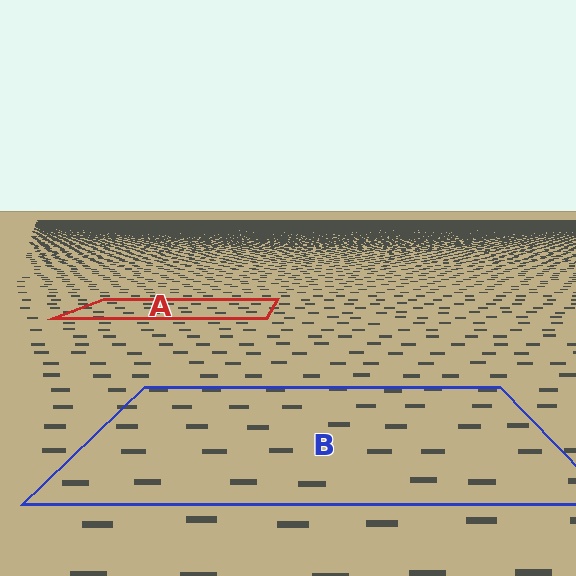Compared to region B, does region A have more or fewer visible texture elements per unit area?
Region A has more texture elements per unit area — they are packed more densely because it is farther away.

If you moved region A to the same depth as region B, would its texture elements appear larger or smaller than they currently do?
They would appear larger. At a closer depth, the same texture elements are projected at a bigger on-screen size.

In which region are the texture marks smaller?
The texture marks are smaller in region A, because it is farther away.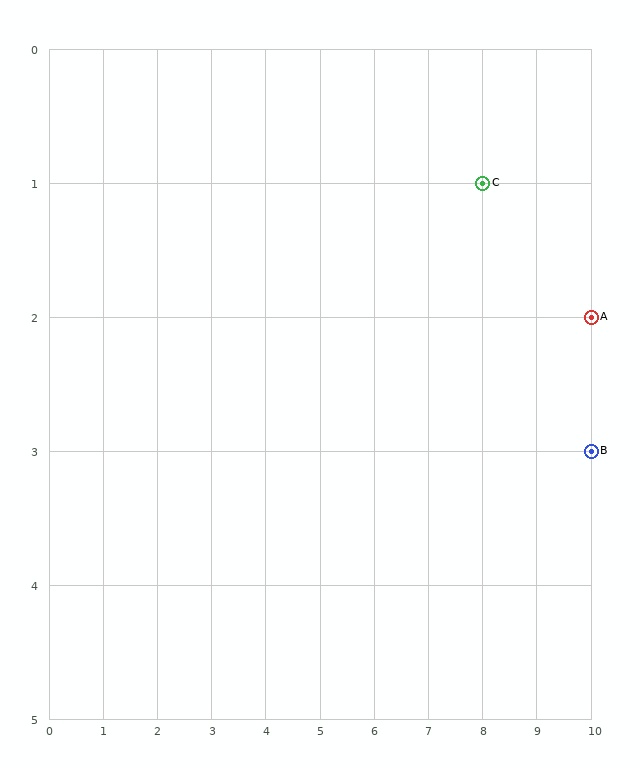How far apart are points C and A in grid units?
Points C and A are 2 columns and 1 row apart (about 2.2 grid units diagonally).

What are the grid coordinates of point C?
Point C is at grid coordinates (8, 1).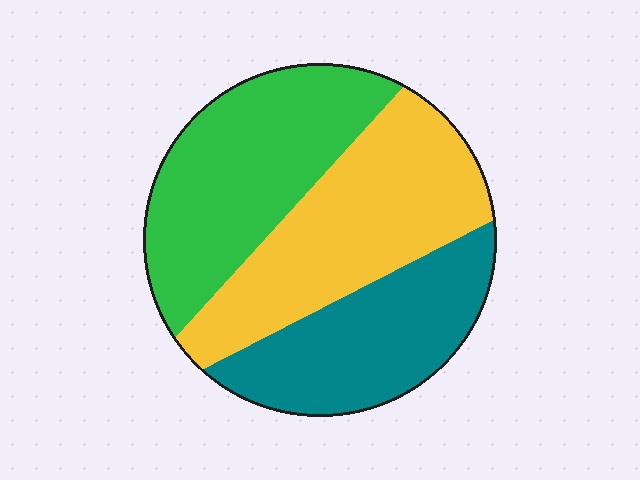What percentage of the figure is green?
Green takes up about one third (1/3) of the figure.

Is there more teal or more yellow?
Yellow.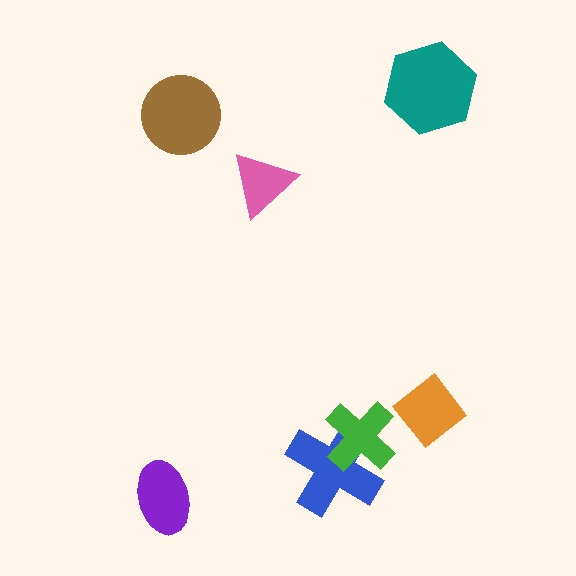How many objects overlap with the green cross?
1 object overlaps with the green cross.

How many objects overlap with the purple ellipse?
0 objects overlap with the purple ellipse.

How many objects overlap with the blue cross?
1 object overlaps with the blue cross.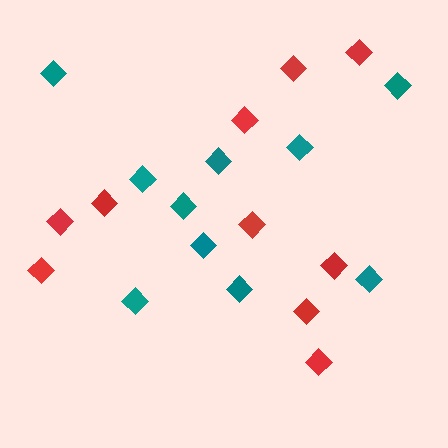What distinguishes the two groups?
There are 2 groups: one group of teal diamonds (10) and one group of red diamonds (10).